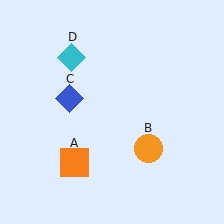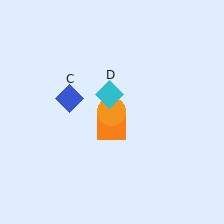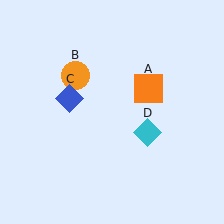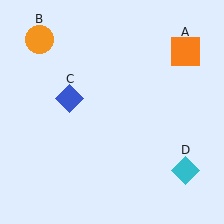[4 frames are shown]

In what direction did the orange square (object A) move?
The orange square (object A) moved up and to the right.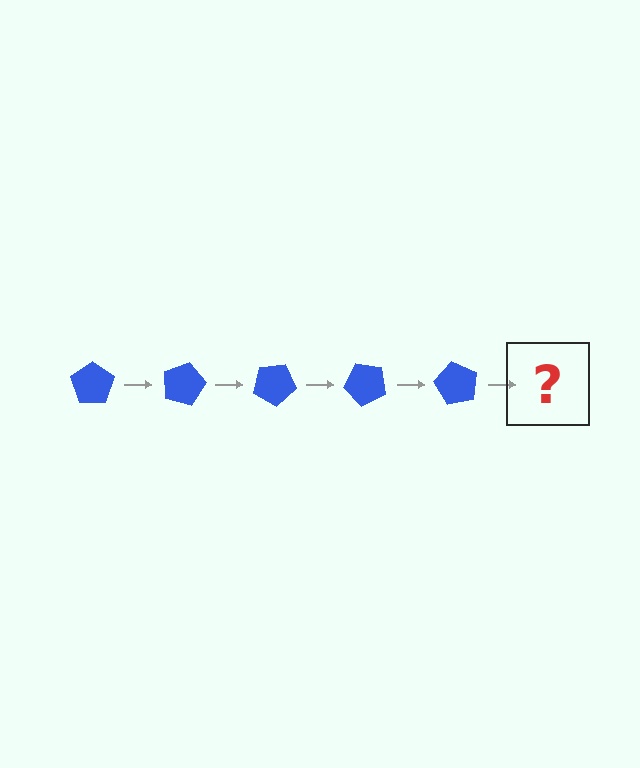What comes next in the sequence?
The next element should be a blue pentagon rotated 75 degrees.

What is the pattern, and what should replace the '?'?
The pattern is that the pentagon rotates 15 degrees each step. The '?' should be a blue pentagon rotated 75 degrees.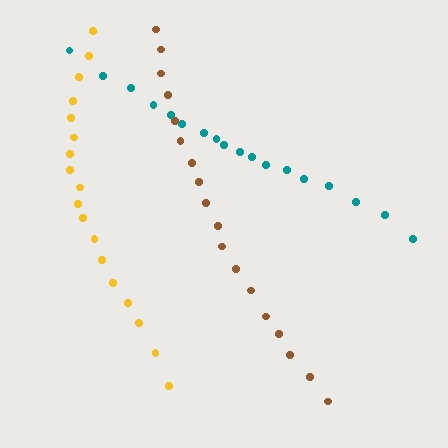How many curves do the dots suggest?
There are 3 distinct paths.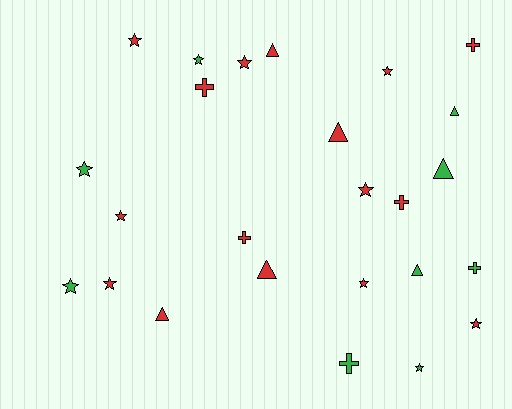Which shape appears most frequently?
Star, with 12 objects.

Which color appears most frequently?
Red, with 16 objects.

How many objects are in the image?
There are 25 objects.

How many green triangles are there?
There are 3 green triangles.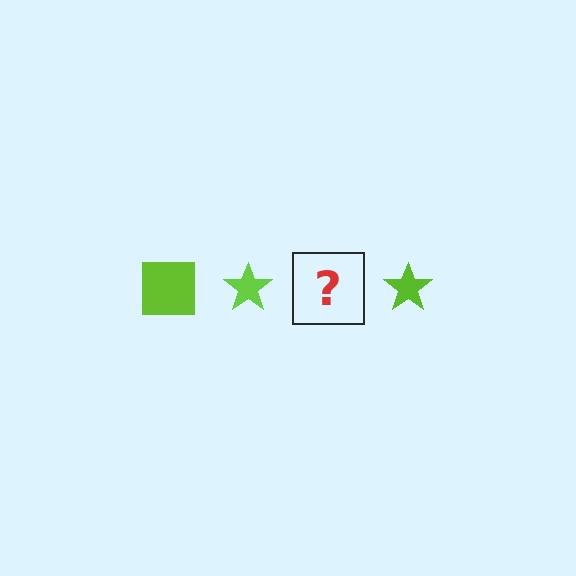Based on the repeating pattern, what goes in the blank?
The blank should be a lime square.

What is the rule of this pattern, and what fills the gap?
The rule is that the pattern cycles through square, star shapes in lime. The gap should be filled with a lime square.